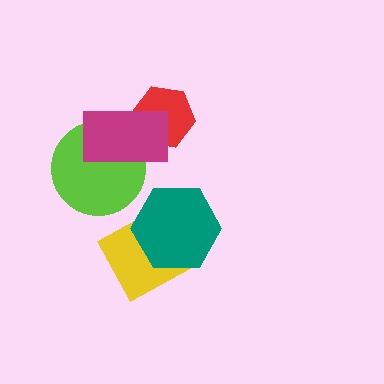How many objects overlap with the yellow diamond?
1 object overlaps with the yellow diamond.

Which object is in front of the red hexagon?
The magenta rectangle is in front of the red hexagon.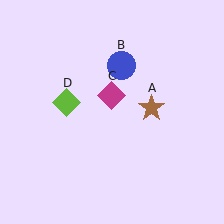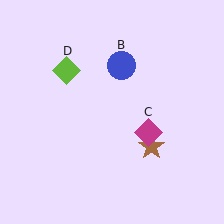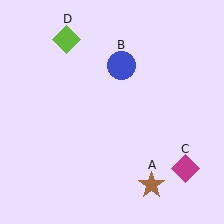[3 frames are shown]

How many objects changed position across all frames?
3 objects changed position: brown star (object A), magenta diamond (object C), lime diamond (object D).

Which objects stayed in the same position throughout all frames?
Blue circle (object B) remained stationary.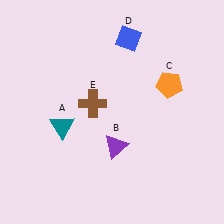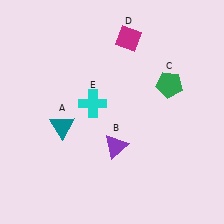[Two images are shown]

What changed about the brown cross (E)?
In Image 1, E is brown. In Image 2, it changed to cyan.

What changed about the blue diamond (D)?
In Image 1, D is blue. In Image 2, it changed to magenta.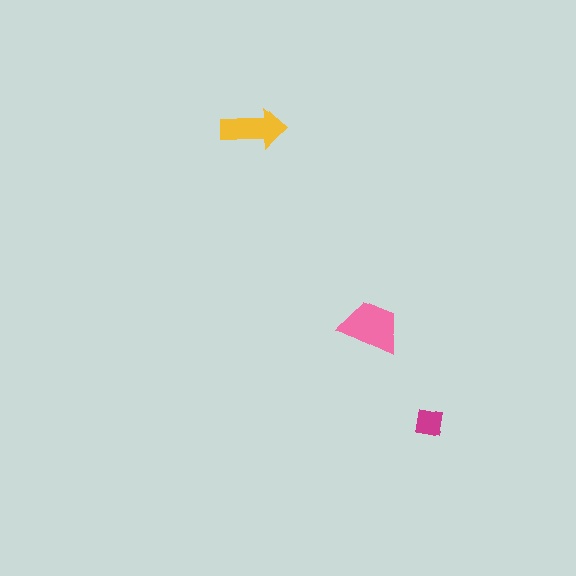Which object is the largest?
The pink trapezoid.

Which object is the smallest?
The magenta square.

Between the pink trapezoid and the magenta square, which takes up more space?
The pink trapezoid.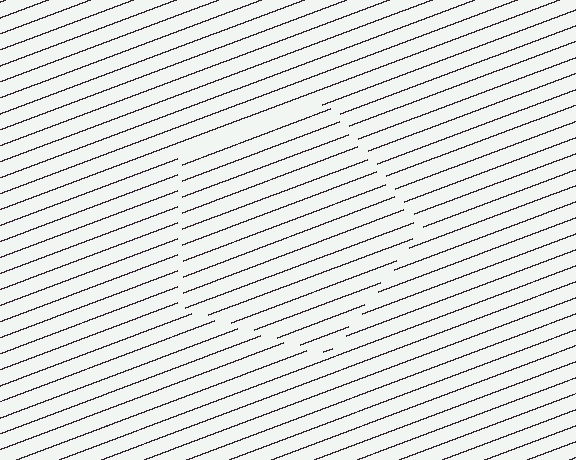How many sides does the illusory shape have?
5 sides — the line-ends trace a pentagon.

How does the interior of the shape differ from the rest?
The interior of the shape contains the same grating, shifted by half a period — the contour is defined by the phase discontinuity where line-ends from the inner and outer gratings abut.